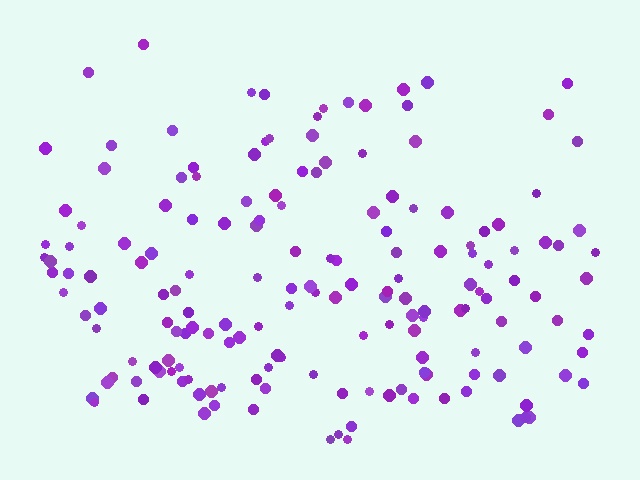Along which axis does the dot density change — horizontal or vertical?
Vertical.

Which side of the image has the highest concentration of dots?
The bottom.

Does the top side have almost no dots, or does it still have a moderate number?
Still a moderate number, just noticeably fewer than the bottom.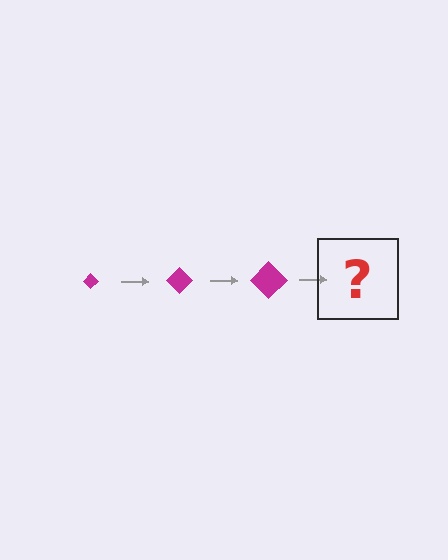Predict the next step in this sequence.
The next step is a magenta diamond, larger than the previous one.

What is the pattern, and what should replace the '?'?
The pattern is that the diamond gets progressively larger each step. The '?' should be a magenta diamond, larger than the previous one.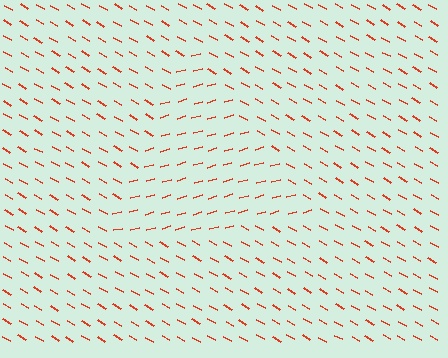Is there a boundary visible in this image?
Yes, there is a texture boundary formed by a change in line orientation.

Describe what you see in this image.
The image is filled with small red line segments. A triangle region in the image has lines oriented differently from the surrounding lines, creating a visible texture boundary.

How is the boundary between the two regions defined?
The boundary is defined purely by a change in line orientation (approximately 45 degrees difference). All lines are the same color and thickness.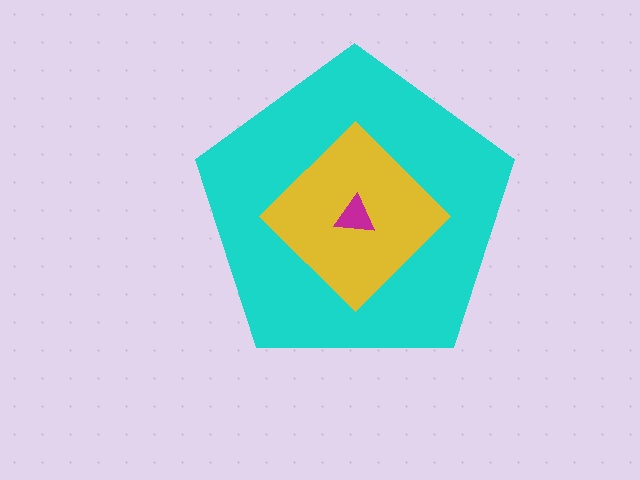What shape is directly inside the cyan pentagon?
The yellow diamond.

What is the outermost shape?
The cyan pentagon.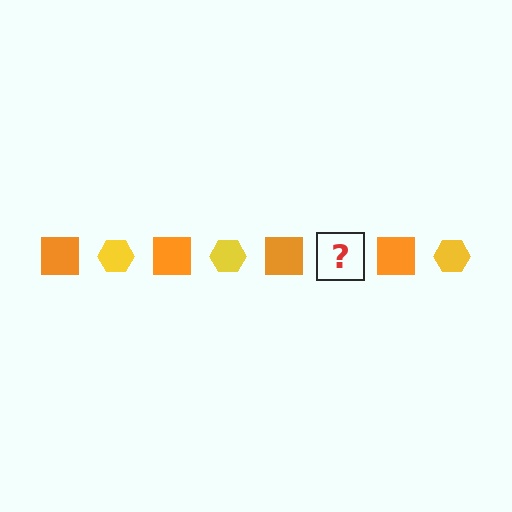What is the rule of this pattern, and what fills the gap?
The rule is that the pattern alternates between orange square and yellow hexagon. The gap should be filled with a yellow hexagon.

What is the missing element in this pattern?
The missing element is a yellow hexagon.